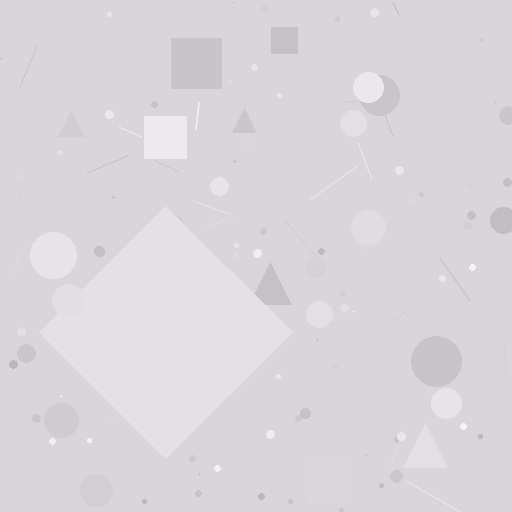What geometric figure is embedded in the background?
A diamond is embedded in the background.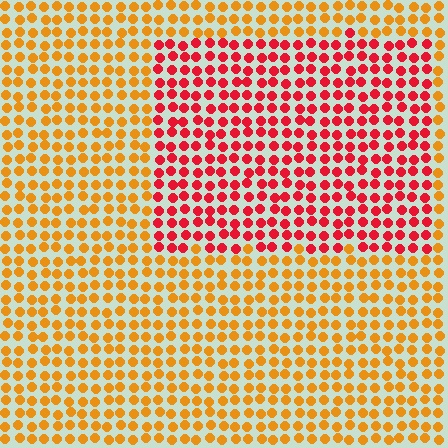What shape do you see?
I see a rectangle.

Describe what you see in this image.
The image is filled with small orange elements in a uniform arrangement. A rectangle-shaped region is visible where the elements are tinted to a slightly different hue, forming a subtle color boundary.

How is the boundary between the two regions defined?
The boundary is defined purely by a slight shift in hue (about 44 degrees). Spacing, size, and orientation are identical on both sides.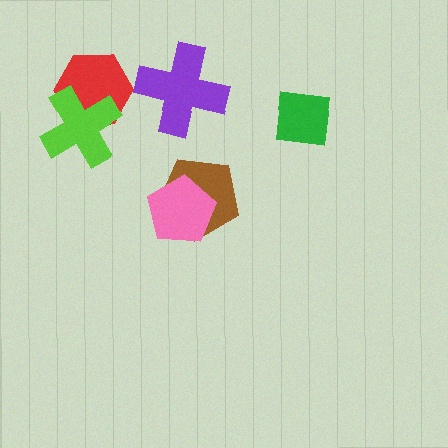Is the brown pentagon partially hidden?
Yes, it is partially covered by another shape.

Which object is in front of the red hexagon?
The lime cross is in front of the red hexagon.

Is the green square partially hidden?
No, no other shape covers it.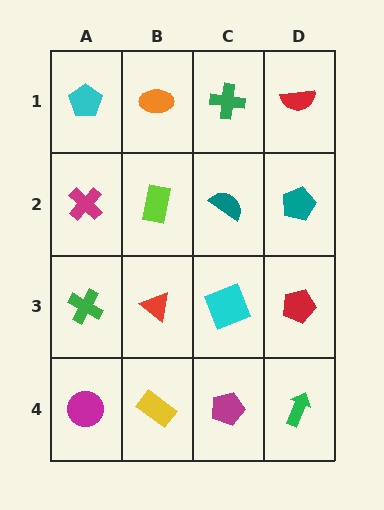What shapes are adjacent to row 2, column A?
A cyan pentagon (row 1, column A), a green cross (row 3, column A), a lime rectangle (row 2, column B).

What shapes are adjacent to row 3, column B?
A lime rectangle (row 2, column B), a yellow rectangle (row 4, column B), a green cross (row 3, column A), a cyan square (row 3, column C).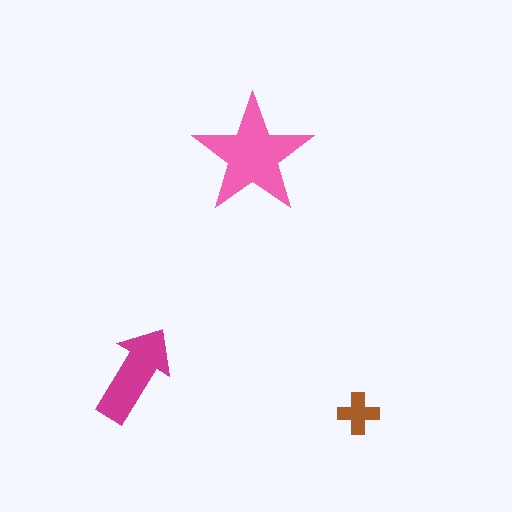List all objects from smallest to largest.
The brown cross, the magenta arrow, the pink star.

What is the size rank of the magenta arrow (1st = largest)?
2nd.